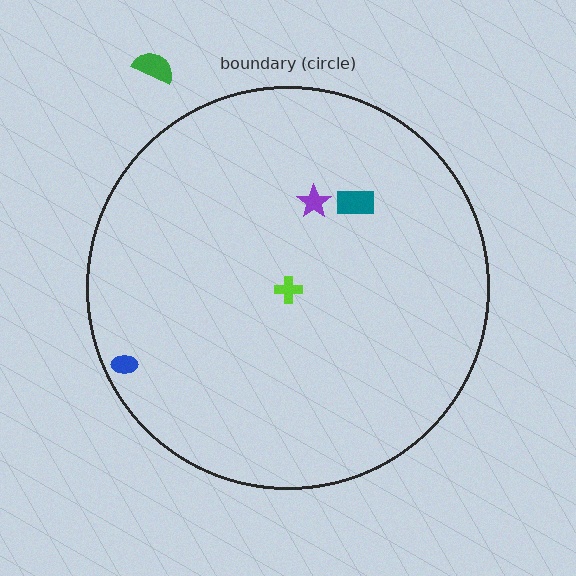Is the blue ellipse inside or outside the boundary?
Inside.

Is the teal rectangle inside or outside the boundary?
Inside.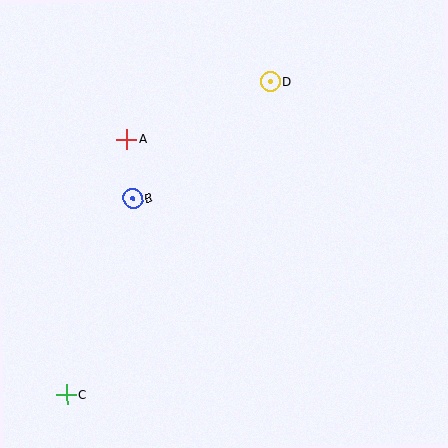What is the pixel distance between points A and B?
The distance between A and B is 59 pixels.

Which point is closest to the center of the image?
Point B at (133, 199) is closest to the center.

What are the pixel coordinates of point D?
Point D is at (271, 82).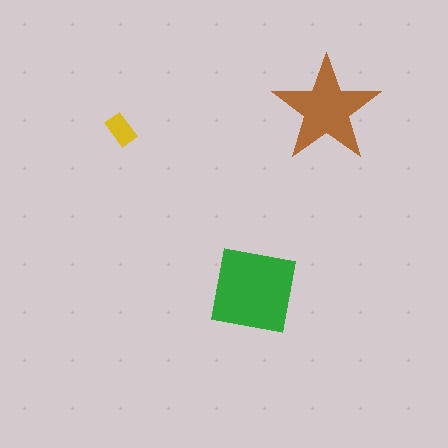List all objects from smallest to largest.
The yellow rectangle, the brown star, the green square.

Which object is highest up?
The brown star is topmost.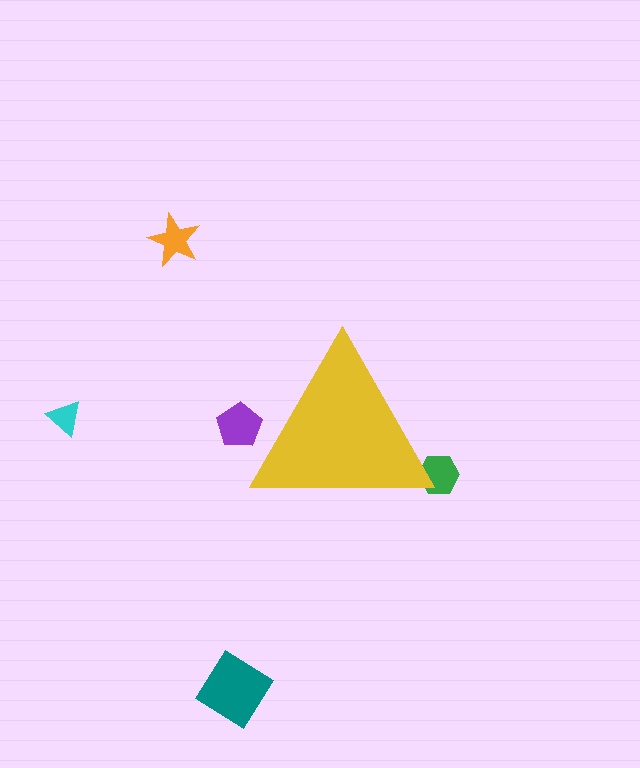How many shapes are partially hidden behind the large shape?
2 shapes are partially hidden.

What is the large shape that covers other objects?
A yellow triangle.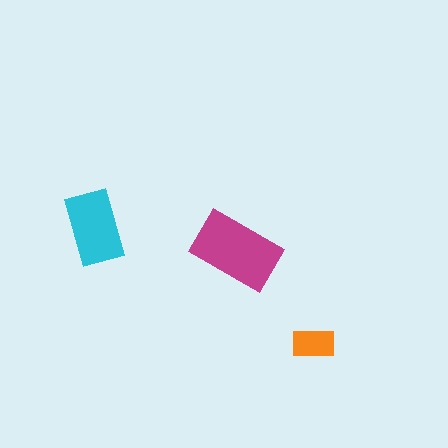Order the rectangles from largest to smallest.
the magenta one, the cyan one, the orange one.